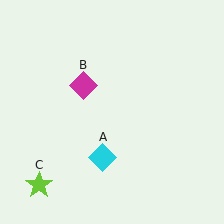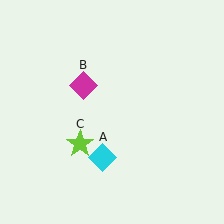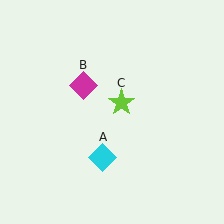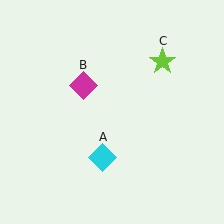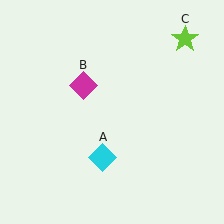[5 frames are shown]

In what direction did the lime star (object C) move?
The lime star (object C) moved up and to the right.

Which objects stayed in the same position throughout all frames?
Cyan diamond (object A) and magenta diamond (object B) remained stationary.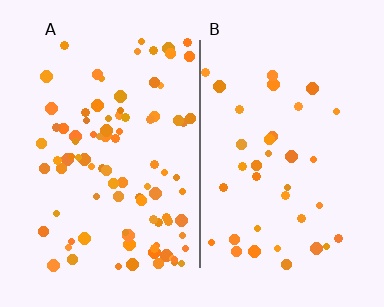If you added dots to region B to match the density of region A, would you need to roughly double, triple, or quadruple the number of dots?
Approximately triple.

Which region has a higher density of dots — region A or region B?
A (the left).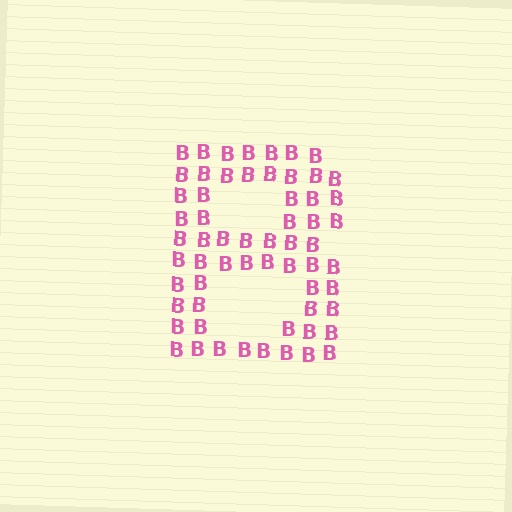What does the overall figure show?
The overall figure shows the letter B.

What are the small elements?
The small elements are letter B's.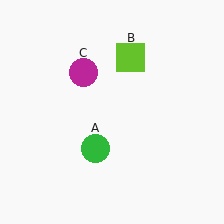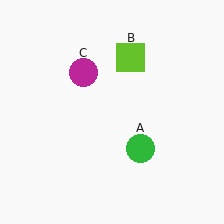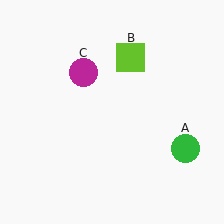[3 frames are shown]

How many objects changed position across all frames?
1 object changed position: green circle (object A).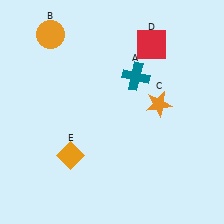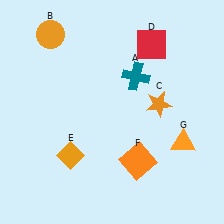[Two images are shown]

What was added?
An orange square (F), an orange triangle (G) were added in Image 2.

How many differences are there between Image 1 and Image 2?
There are 2 differences between the two images.